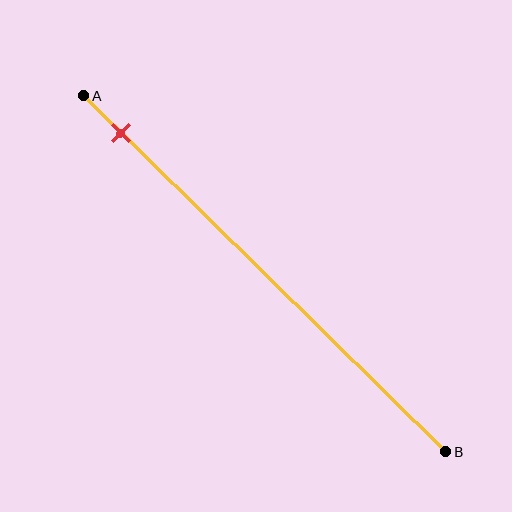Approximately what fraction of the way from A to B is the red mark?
The red mark is approximately 10% of the way from A to B.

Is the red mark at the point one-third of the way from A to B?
No, the mark is at about 10% from A, not at the 33% one-third point.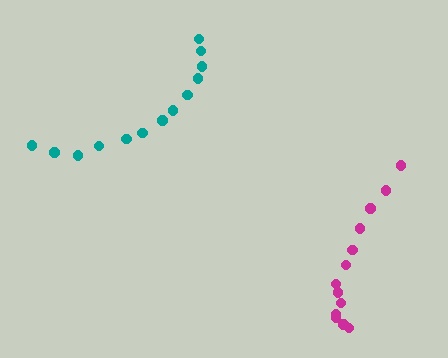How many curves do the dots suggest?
There are 2 distinct paths.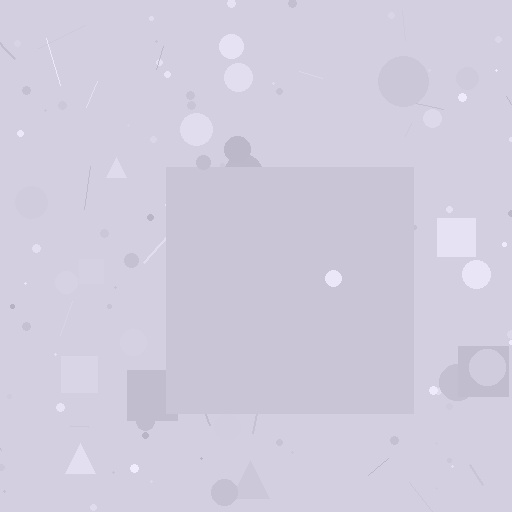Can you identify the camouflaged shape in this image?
The camouflaged shape is a square.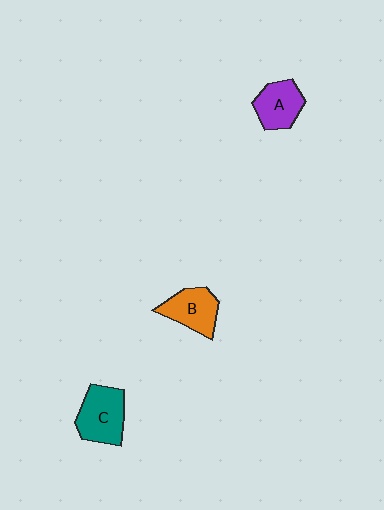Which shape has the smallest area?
Shape A (purple).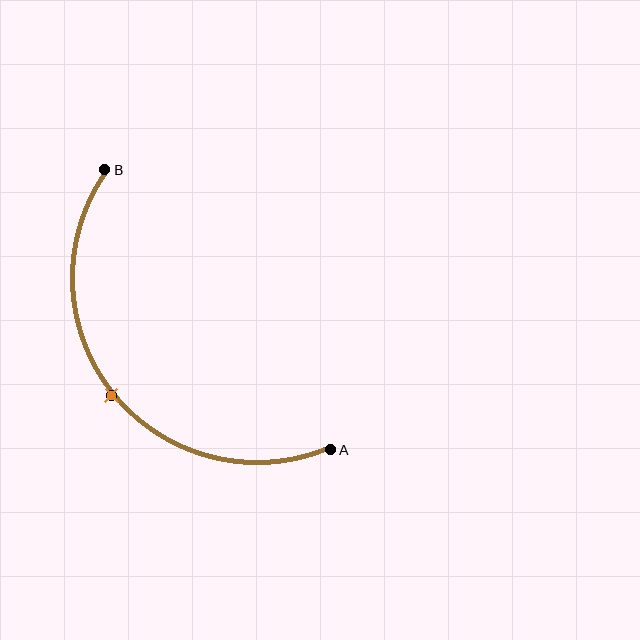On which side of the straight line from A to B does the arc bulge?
The arc bulges below and to the left of the straight line connecting A and B.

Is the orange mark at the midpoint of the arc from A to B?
Yes. The orange mark lies on the arc at equal arc-length from both A and B — it is the arc midpoint.